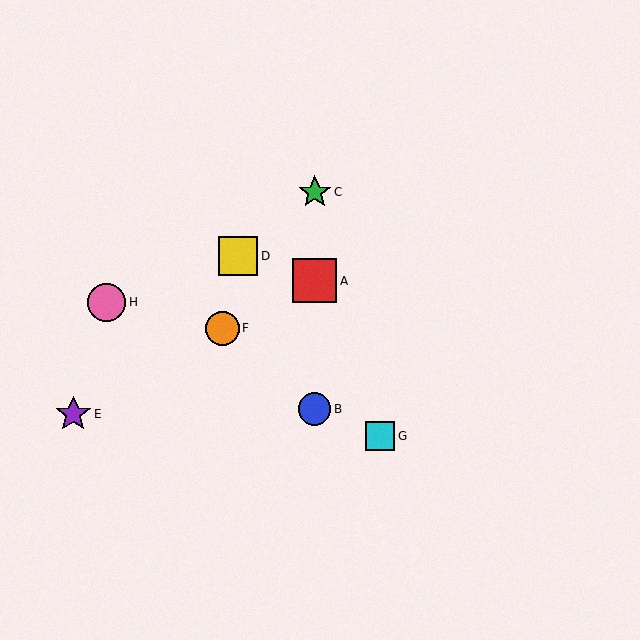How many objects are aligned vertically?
3 objects (A, B, C) are aligned vertically.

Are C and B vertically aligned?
Yes, both are at x≈315.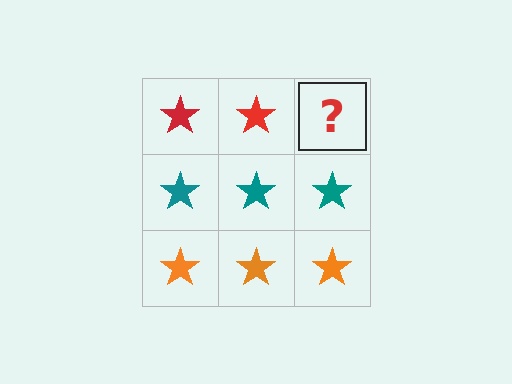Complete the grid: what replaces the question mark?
The question mark should be replaced with a red star.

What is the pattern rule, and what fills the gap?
The rule is that each row has a consistent color. The gap should be filled with a red star.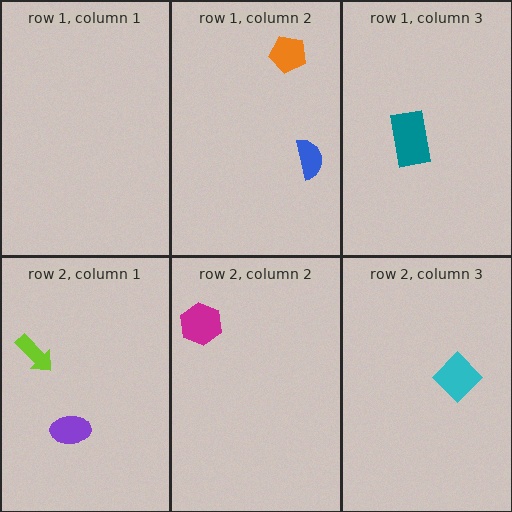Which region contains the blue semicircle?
The row 1, column 2 region.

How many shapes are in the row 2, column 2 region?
1.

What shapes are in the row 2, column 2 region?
The magenta hexagon.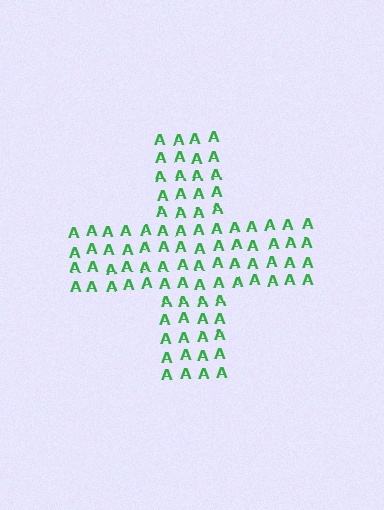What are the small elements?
The small elements are letter A's.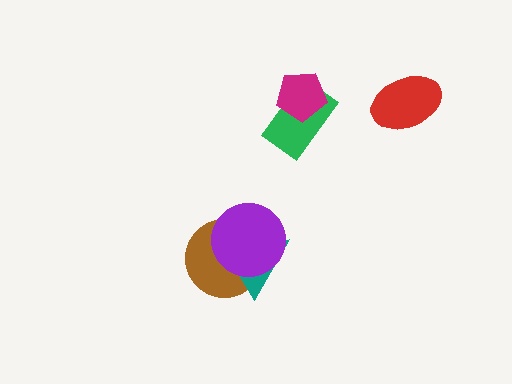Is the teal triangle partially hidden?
Yes, it is partially covered by another shape.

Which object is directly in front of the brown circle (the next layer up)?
The teal triangle is directly in front of the brown circle.